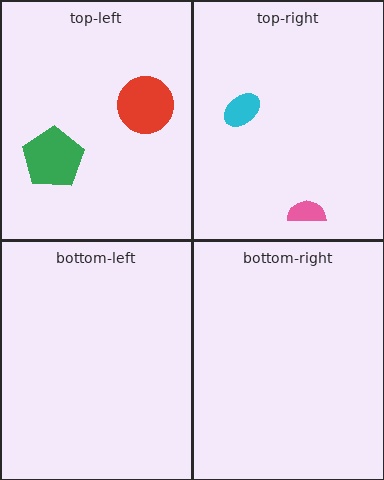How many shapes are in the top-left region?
2.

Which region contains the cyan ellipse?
The top-right region.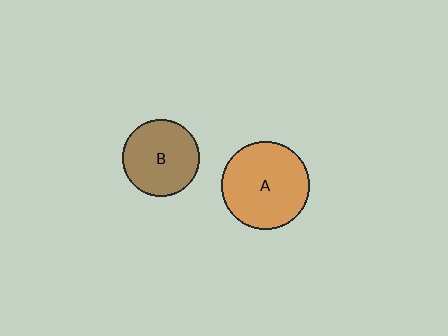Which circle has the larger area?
Circle A (orange).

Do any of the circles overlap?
No, none of the circles overlap.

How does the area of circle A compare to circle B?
Approximately 1.3 times.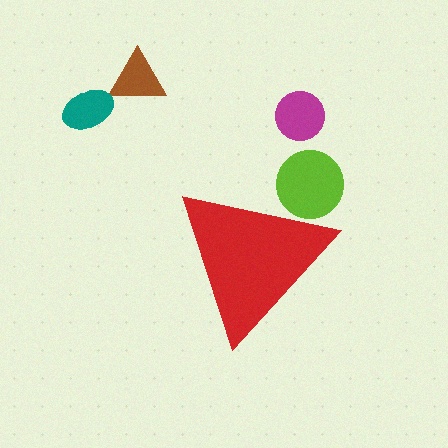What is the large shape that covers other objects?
A red triangle.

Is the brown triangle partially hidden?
No, the brown triangle is fully visible.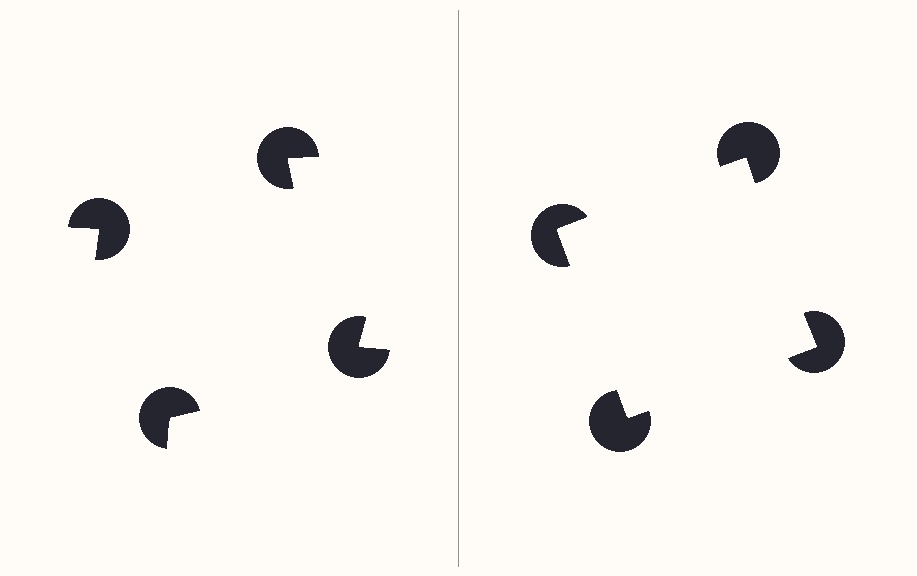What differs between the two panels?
The pac-man discs are positioned identically on both sides; only the wedge orientations differ. On the right they align to a square; on the left they are misaligned.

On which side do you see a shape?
An illusory square appears on the right side. On the left side the wedge cuts are rotated, so no coherent shape forms.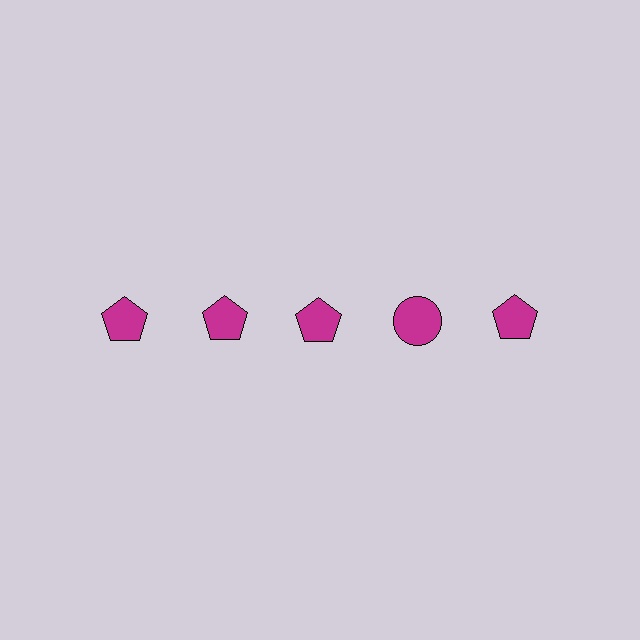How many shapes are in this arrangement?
There are 5 shapes arranged in a grid pattern.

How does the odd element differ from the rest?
It has a different shape: circle instead of pentagon.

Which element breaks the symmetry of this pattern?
The magenta circle in the top row, second from right column breaks the symmetry. All other shapes are magenta pentagons.